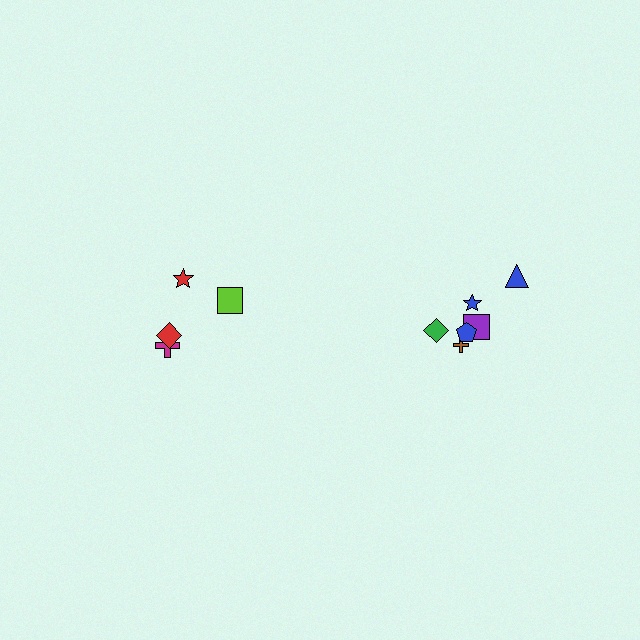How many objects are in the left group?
There are 4 objects.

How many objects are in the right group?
There are 6 objects.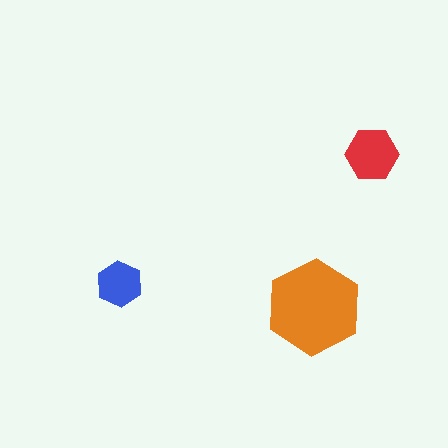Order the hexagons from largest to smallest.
the orange one, the red one, the blue one.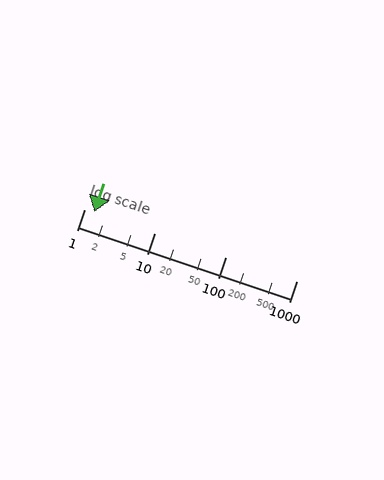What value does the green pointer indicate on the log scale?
The pointer indicates approximately 1.4.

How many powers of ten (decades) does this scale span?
The scale spans 3 decades, from 1 to 1000.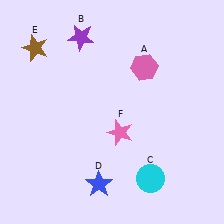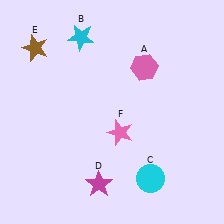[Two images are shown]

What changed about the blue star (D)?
In Image 1, D is blue. In Image 2, it changed to magenta.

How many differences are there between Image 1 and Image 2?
There are 2 differences between the two images.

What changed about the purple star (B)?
In Image 1, B is purple. In Image 2, it changed to cyan.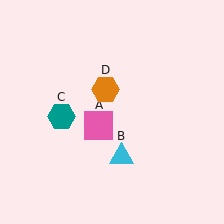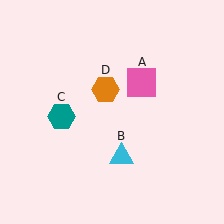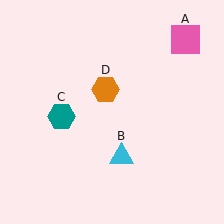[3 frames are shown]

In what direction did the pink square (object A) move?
The pink square (object A) moved up and to the right.